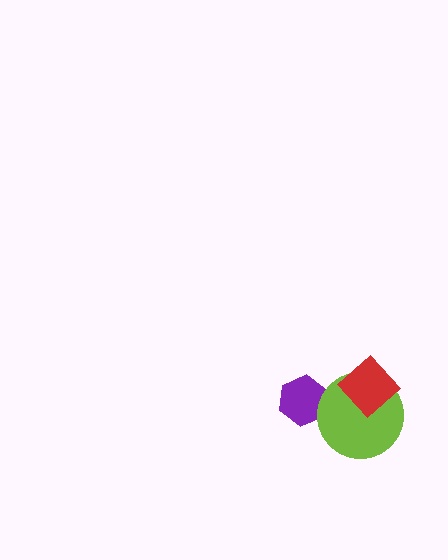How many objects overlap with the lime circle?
2 objects overlap with the lime circle.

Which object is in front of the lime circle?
The red diamond is in front of the lime circle.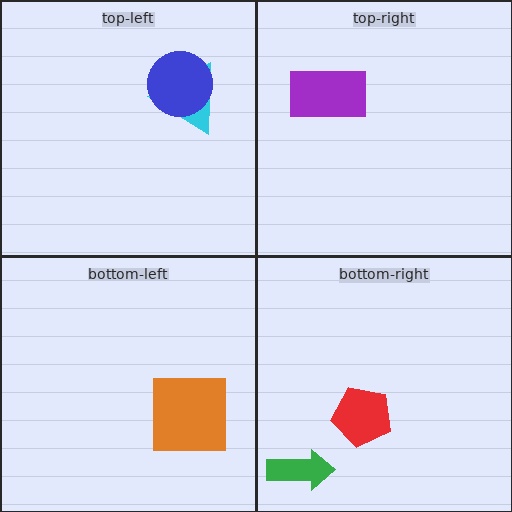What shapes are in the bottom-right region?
The red pentagon, the green arrow.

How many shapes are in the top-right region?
1.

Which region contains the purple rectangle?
The top-right region.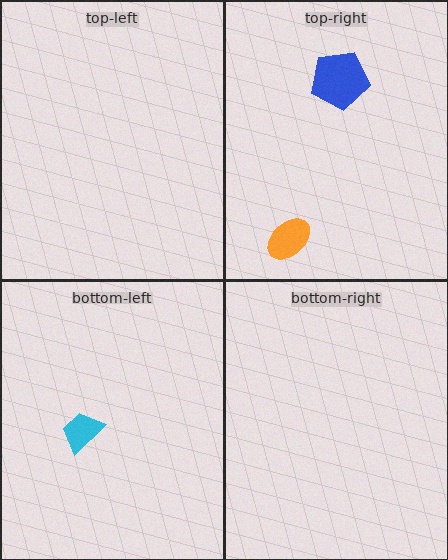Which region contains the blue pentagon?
The top-right region.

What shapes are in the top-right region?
The orange ellipse, the blue pentagon.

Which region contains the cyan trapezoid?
The bottom-left region.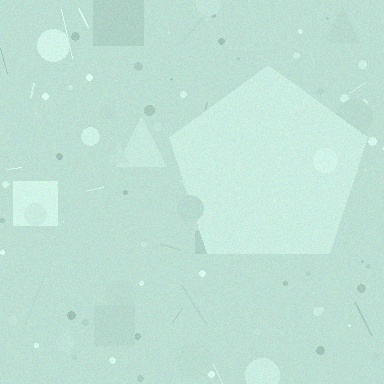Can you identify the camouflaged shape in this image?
The camouflaged shape is a pentagon.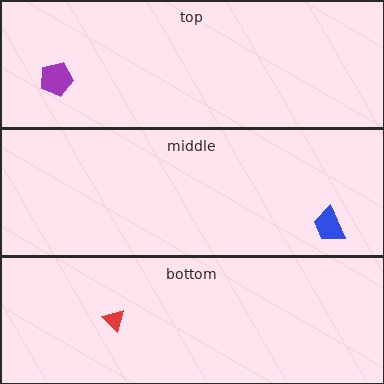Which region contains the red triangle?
The bottom region.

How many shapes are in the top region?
1.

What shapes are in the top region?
The purple pentagon.